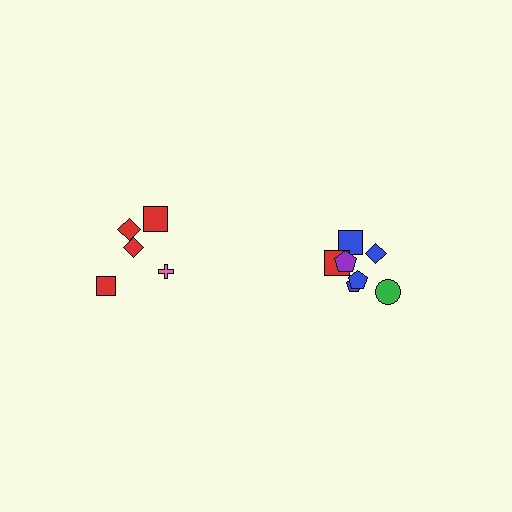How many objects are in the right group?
There are 7 objects.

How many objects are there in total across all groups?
There are 12 objects.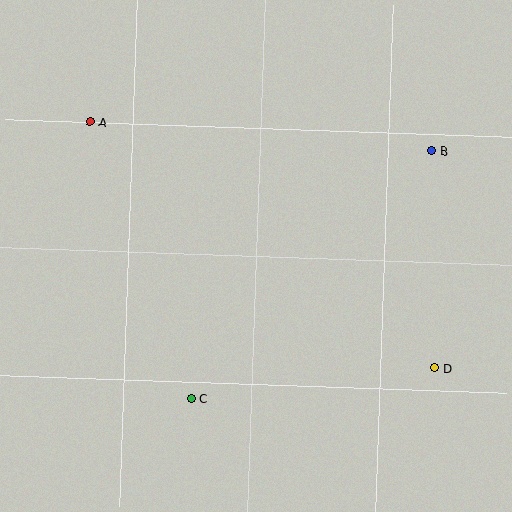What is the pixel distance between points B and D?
The distance between B and D is 217 pixels.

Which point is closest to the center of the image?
Point C at (191, 398) is closest to the center.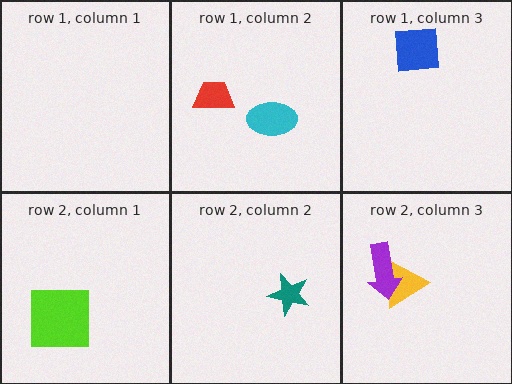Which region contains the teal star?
The row 2, column 2 region.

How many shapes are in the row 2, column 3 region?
2.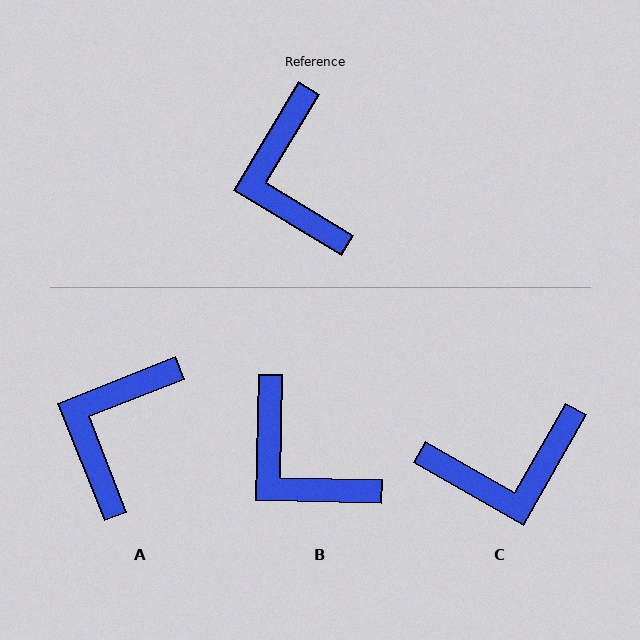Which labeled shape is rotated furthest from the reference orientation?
C, about 92 degrees away.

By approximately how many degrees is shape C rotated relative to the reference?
Approximately 92 degrees counter-clockwise.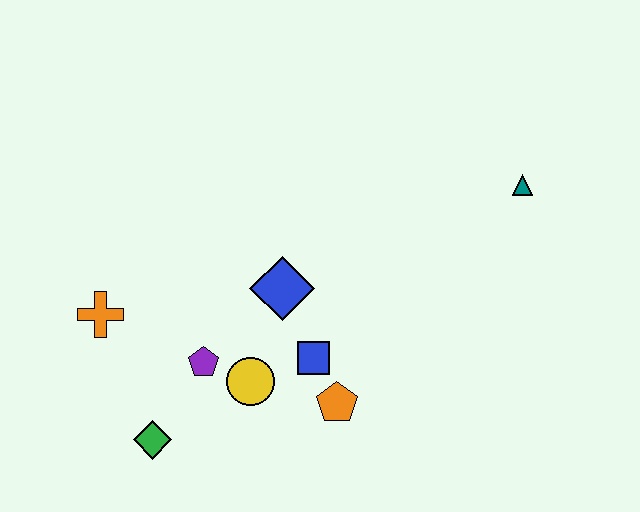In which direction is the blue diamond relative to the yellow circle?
The blue diamond is above the yellow circle.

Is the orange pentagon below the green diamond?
No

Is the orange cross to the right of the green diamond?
No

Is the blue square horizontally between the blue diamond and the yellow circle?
No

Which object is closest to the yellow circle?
The purple pentagon is closest to the yellow circle.